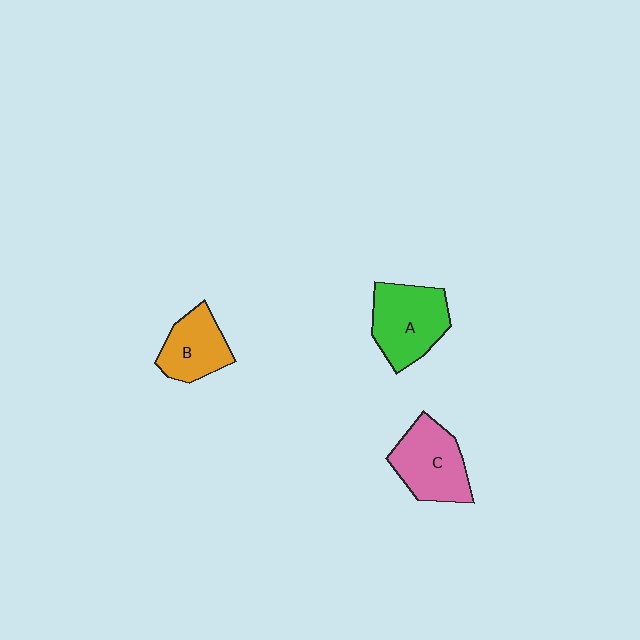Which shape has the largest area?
Shape A (green).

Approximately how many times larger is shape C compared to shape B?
Approximately 1.3 times.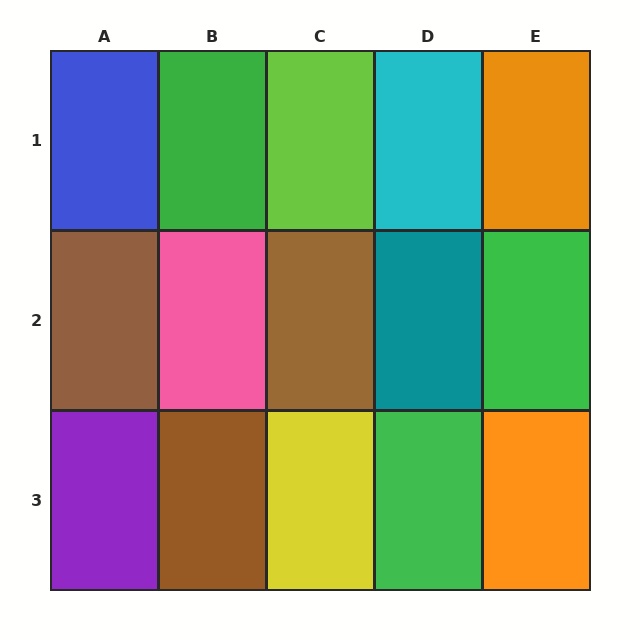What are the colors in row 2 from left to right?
Brown, pink, brown, teal, green.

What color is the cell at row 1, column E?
Orange.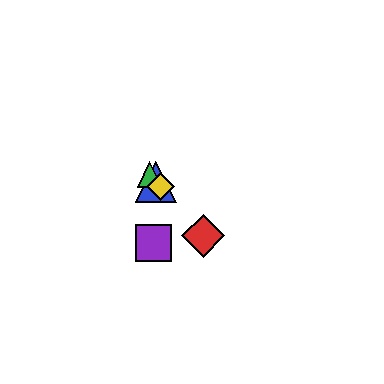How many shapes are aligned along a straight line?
4 shapes (the red diamond, the blue triangle, the green triangle, the yellow diamond) are aligned along a straight line.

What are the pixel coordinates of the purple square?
The purple square is at (153, 243).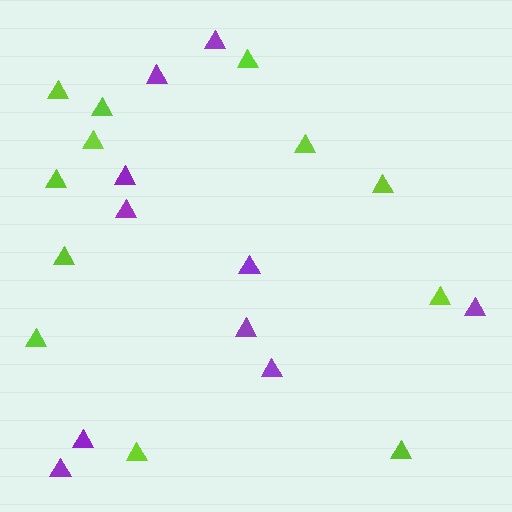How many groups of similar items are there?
There are 2 groups: one group of purple triangles (10) and one group of lime triangles (12).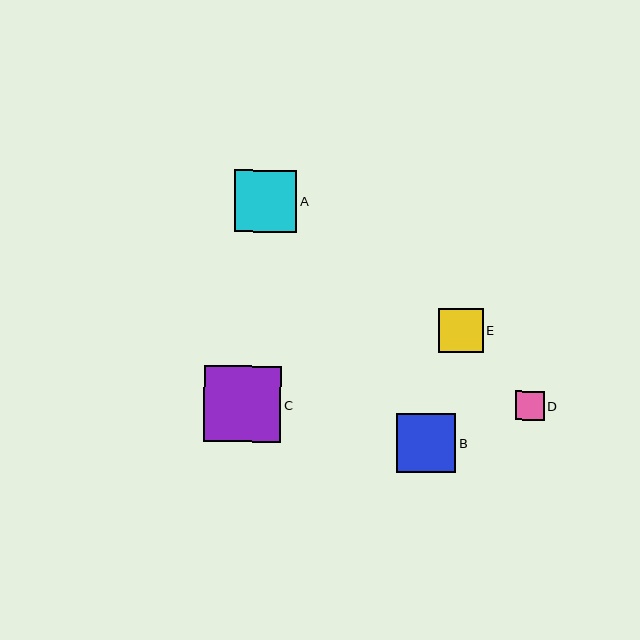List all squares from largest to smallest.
From largest to smallest: C, A, B, E, D.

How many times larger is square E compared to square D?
Square E is approximately 1.6 times the size of square D.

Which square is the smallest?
Square D is the smallest with a size of approximately 29 pixels.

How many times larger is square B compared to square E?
Square B is approximately 1.3 times the size of square E.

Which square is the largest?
Square C is the largest with a size of approximately 77 pixels.